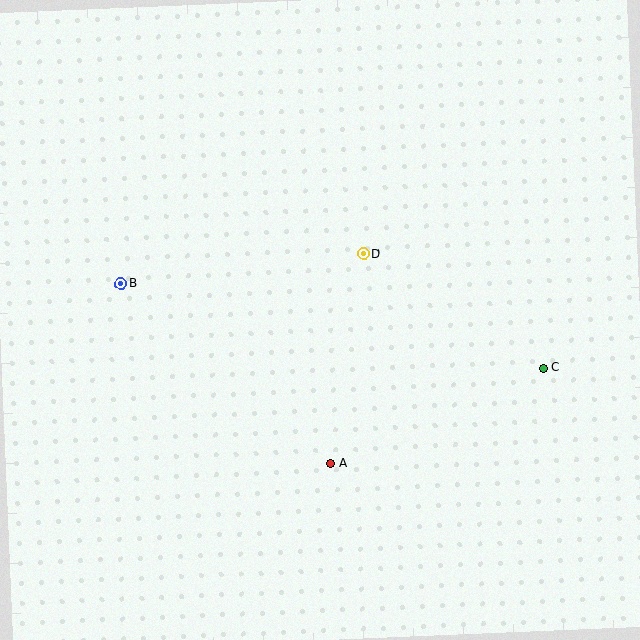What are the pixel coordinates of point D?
Point D is at (364, 254).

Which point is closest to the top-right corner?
Point D is closest to the top-right corner.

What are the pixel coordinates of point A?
Point A is at (331, 464).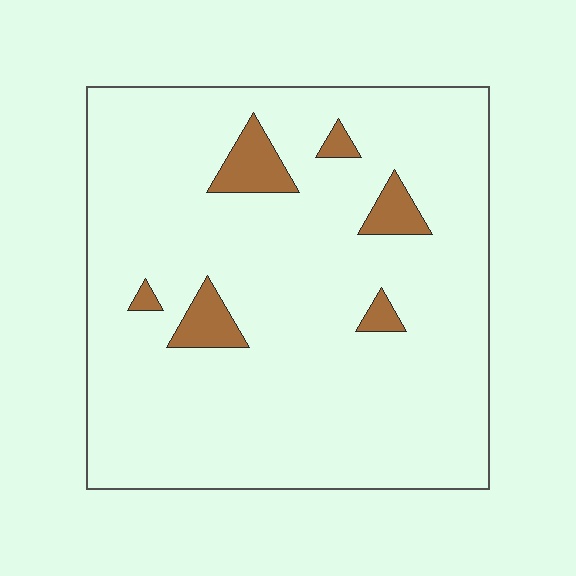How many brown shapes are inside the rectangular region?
6.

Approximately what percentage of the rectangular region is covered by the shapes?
Approximately 10%.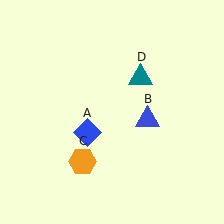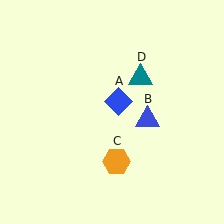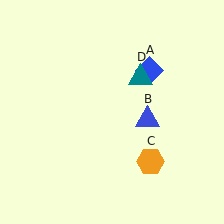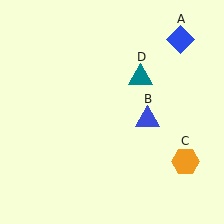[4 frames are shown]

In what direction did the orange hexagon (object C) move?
The orange hexagon (object C) moved right.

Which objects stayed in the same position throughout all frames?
Blue triangle (object B) and teal triangle (object D) remained stationary.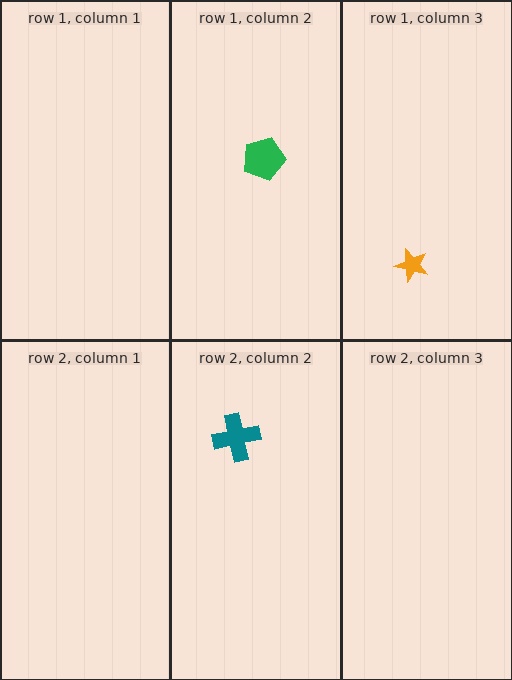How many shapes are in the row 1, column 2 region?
1.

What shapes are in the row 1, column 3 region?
The orange star.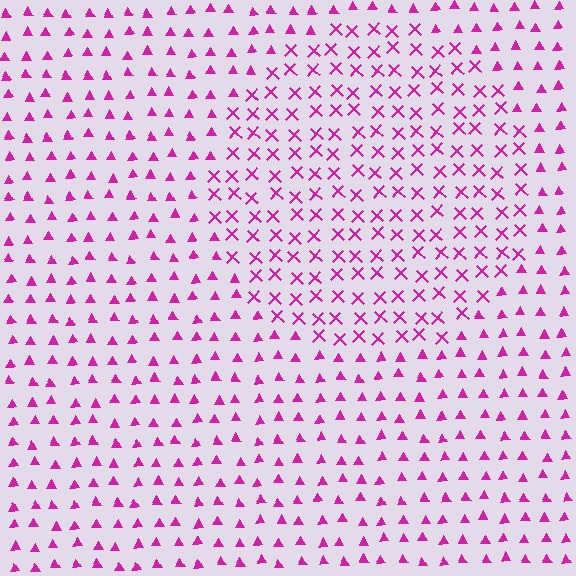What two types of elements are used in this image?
The image uses X marks inside the circle region and triangles outside it.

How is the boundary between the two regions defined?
The boundary is defined by a change in element shape: X marks inside vs. triangles outside. All elements share the same color and spacing.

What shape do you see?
I see a circle.